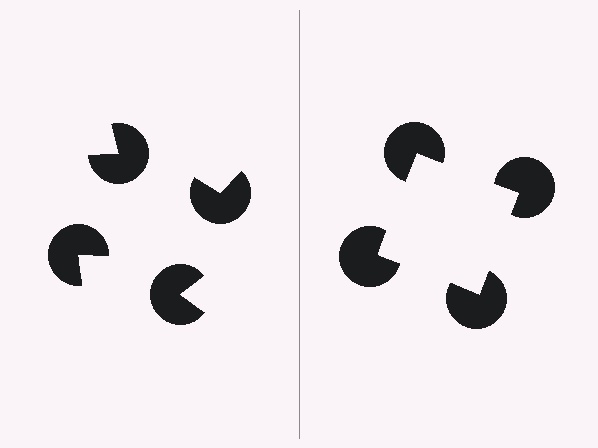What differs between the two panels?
The pac-man discs are positioned identically on both sides; only the wedge orientations differ. On the right they align to a square; on the left they are misaligned.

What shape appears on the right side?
An illusory square.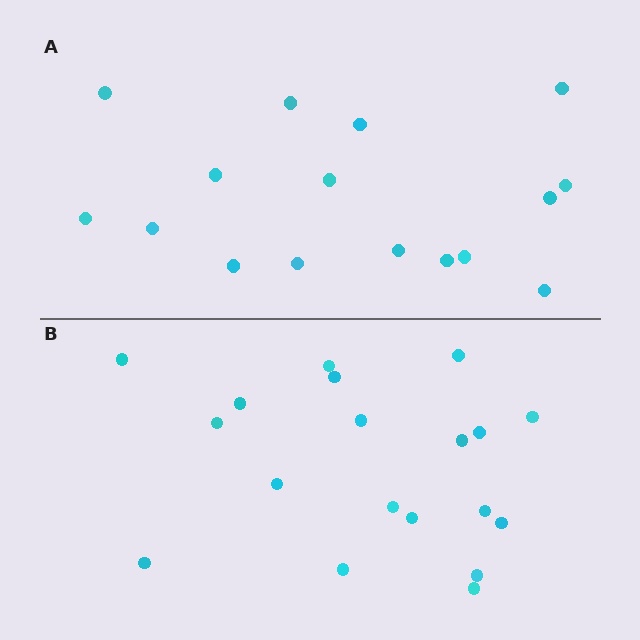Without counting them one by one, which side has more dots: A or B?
Region B (the bottom region) has more dots.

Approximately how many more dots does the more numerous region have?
Region B has just a few more — roughly 2 or 3 more dots than region A.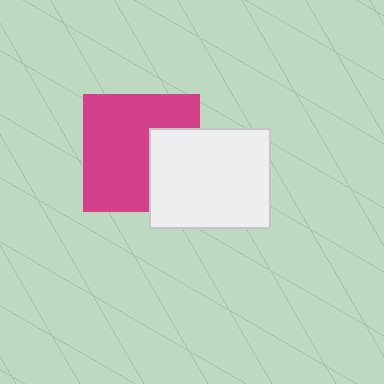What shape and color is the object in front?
The object in front is a white rectangle.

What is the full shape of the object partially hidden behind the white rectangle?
The partially hidden object is a magenta square.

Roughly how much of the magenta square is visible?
Most of it is visible (roughly 69%).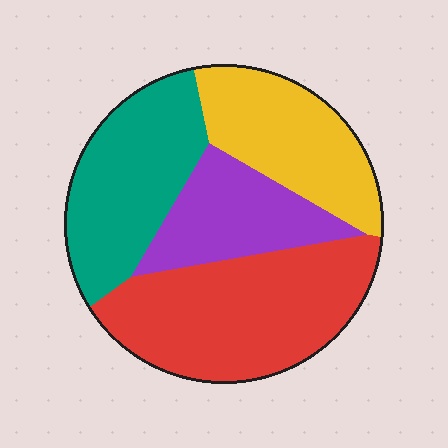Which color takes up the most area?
Red, at roughly 35%.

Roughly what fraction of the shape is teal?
Teal takes up between a sixth and a third of the shape.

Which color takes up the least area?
Purple, at roughly 20%.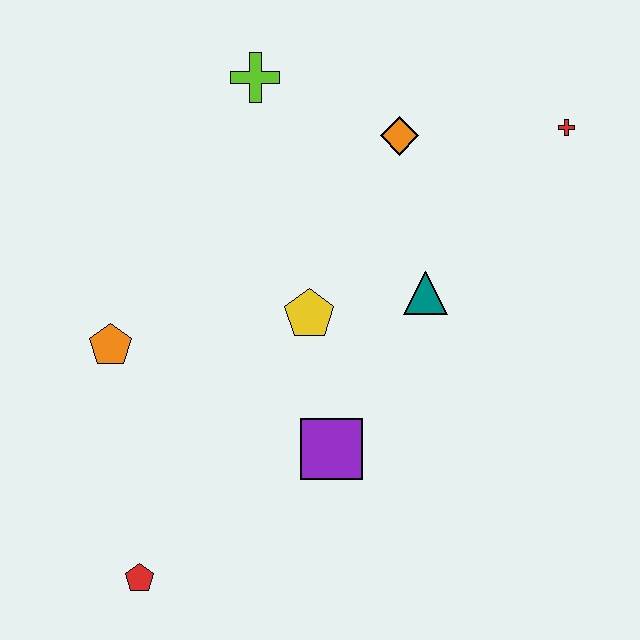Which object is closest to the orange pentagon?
The yellow pentagon is closest to the orange pentagon.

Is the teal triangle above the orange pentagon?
Yes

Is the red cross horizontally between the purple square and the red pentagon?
No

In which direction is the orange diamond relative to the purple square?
The orange diamond is above the purple square.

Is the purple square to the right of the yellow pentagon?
Yes